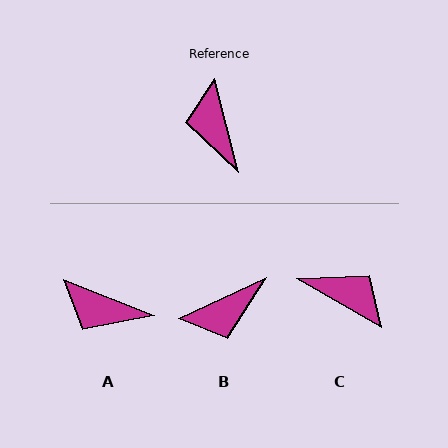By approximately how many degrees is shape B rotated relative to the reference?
Approximately 101 degrees counter-clockwise.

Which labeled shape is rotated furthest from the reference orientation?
C, about 134 degrees away.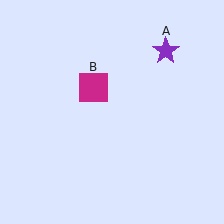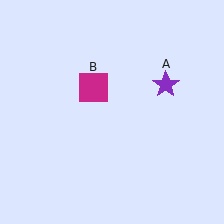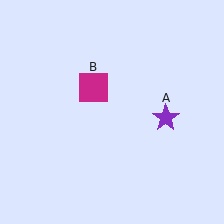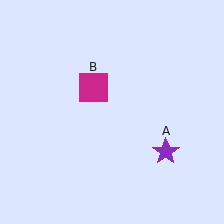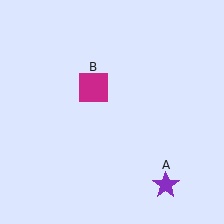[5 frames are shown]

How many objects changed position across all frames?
1 object changed position: purple star (object A).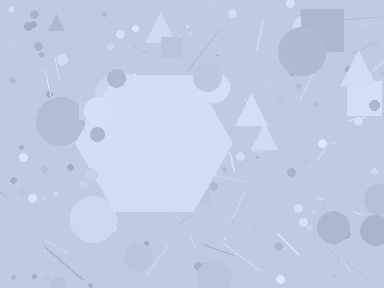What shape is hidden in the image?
A hexagon is hidden in the image.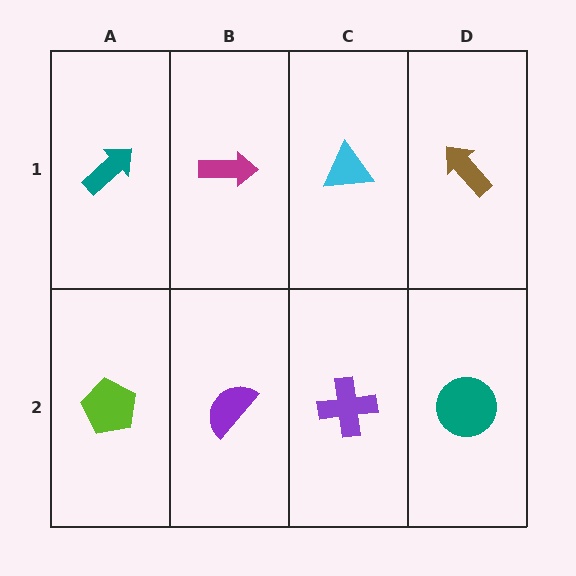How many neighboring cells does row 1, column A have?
2.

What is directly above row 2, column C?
A cyan triangle.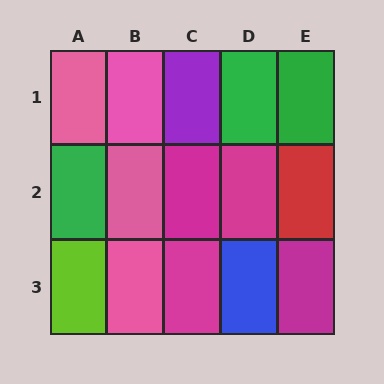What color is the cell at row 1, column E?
Green.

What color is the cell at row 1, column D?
Green.